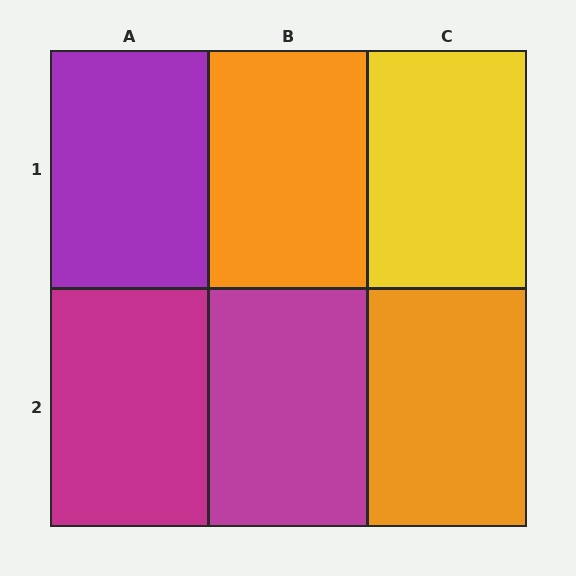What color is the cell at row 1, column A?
Purple.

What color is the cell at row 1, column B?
Orange.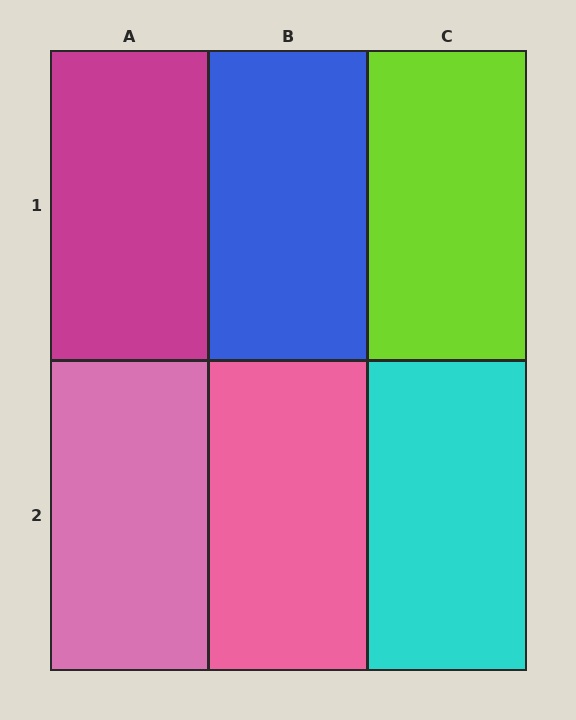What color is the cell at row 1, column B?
Blue.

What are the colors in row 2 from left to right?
Pink, pink, cyan.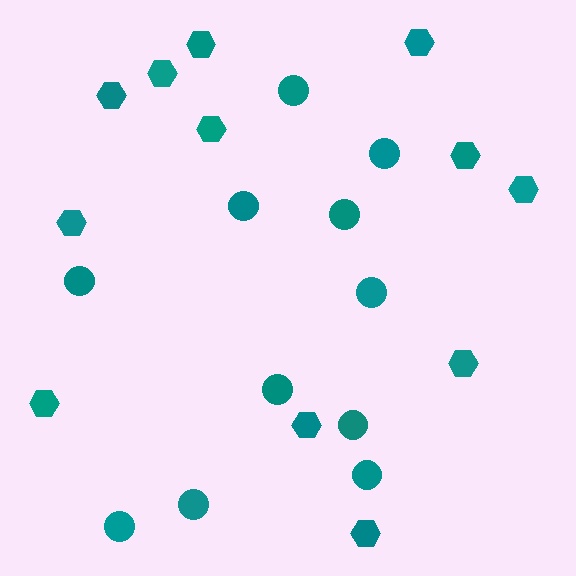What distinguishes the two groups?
There are 2 groups: one group of hexagons (12) and one group of circles (11).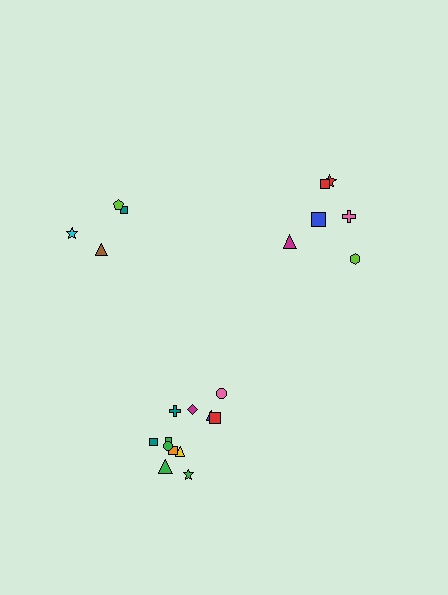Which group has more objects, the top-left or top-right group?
The top-right group.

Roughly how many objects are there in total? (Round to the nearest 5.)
Roughly 20 objects in total.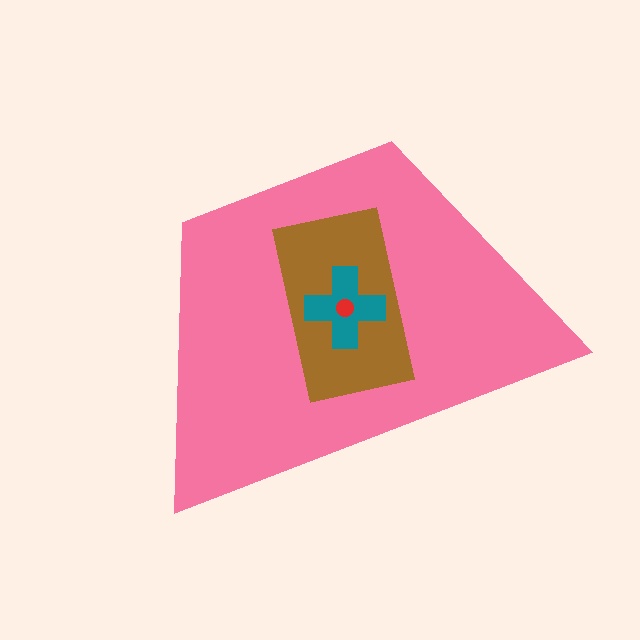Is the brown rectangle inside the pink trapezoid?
Yes.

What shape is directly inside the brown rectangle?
The teal cross.